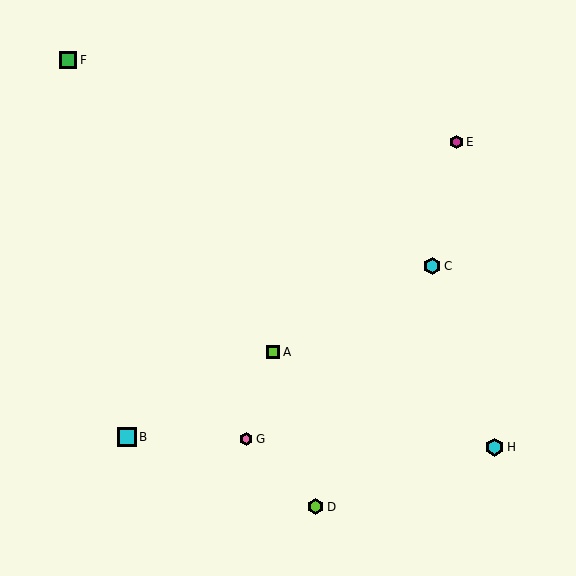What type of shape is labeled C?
Shape C is a cyan hexagon.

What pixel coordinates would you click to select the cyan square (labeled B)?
Click at (127, 437) to select the cyan square B.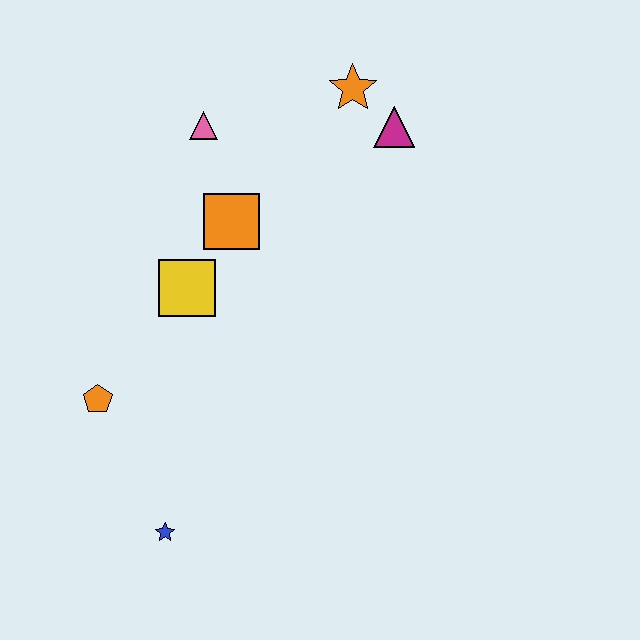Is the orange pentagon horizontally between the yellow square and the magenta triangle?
No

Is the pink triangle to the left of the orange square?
Yes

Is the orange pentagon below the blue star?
No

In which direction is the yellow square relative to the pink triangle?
The yellow square is below the pink triangle.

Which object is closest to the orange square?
The yellow square is closest to the orange square.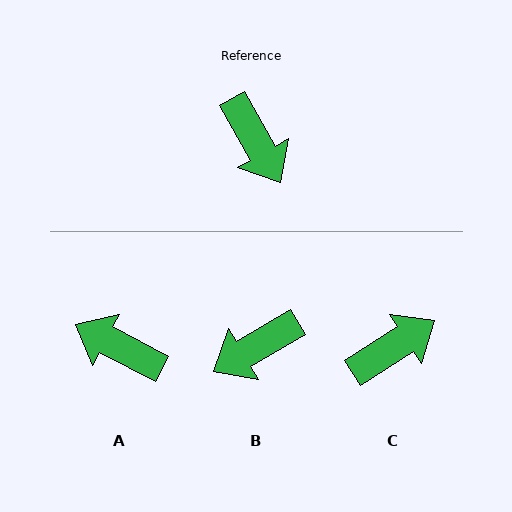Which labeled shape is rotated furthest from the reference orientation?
A, about 147 degrees away.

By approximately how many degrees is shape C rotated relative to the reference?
Approximately 93 degrees counter-clockwise.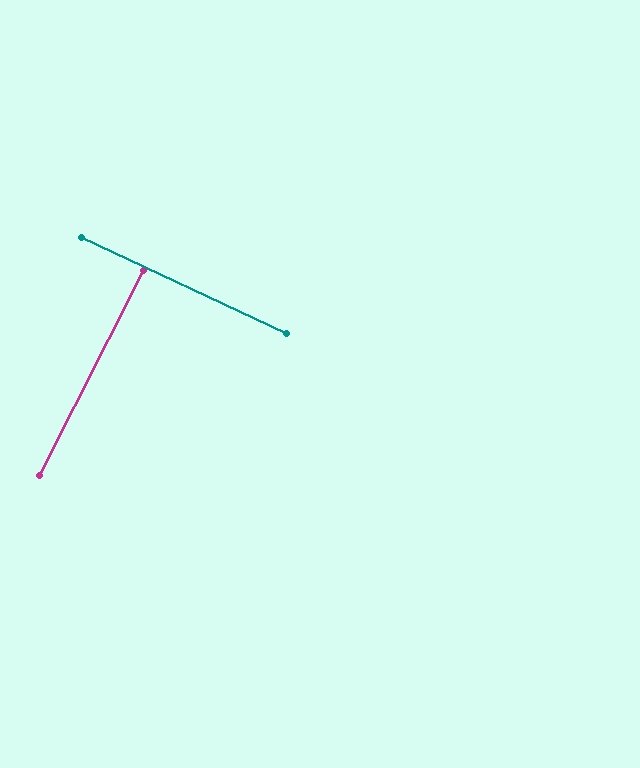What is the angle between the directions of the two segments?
Approximately 88 degrees.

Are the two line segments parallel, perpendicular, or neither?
Perpendicular — they meet at approximately 88°.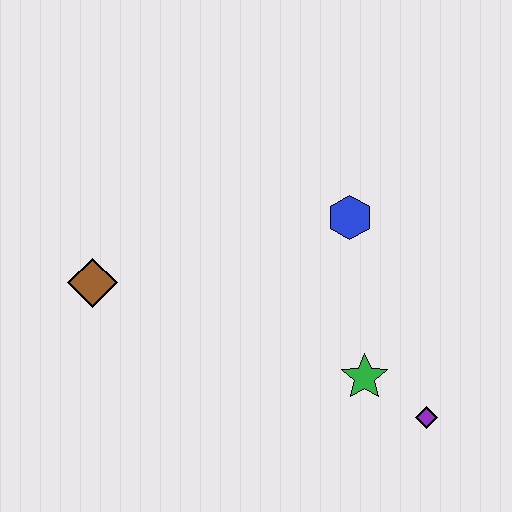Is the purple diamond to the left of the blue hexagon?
No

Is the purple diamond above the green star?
No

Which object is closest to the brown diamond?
The blue hexagon is closest to the brown diamond.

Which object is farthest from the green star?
The brown diamond is farthest from the green star.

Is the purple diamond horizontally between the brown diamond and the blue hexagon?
No